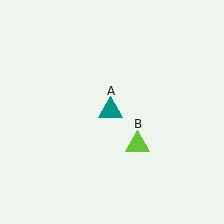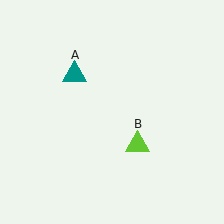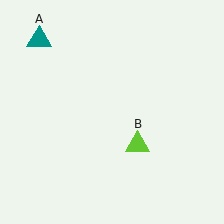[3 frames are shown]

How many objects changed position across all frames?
1 object changed position: teal triangle (object A).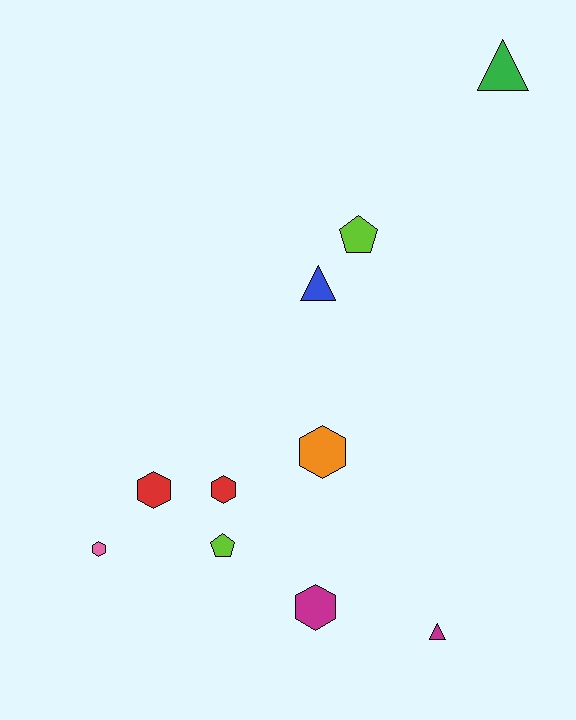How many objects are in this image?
There are 10 objects.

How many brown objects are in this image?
There are no brown objects.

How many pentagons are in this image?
There are 2 pentagons.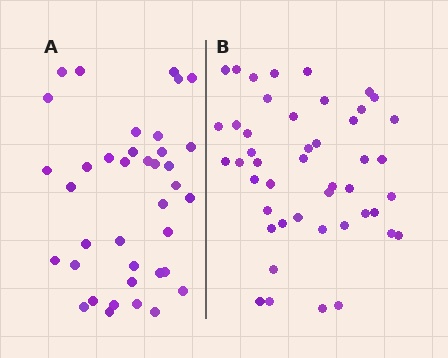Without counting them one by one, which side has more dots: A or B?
Region B (the right region) has more dots.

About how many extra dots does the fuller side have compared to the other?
Region B has roughly 8 or so more dots than region A.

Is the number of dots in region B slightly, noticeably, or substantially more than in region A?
Region B has only slightly more — the two regions are fairly close. The ratio is roughly 1.2 to 1.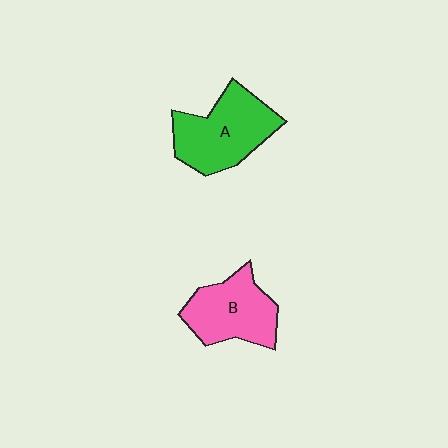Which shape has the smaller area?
Shape B (pink).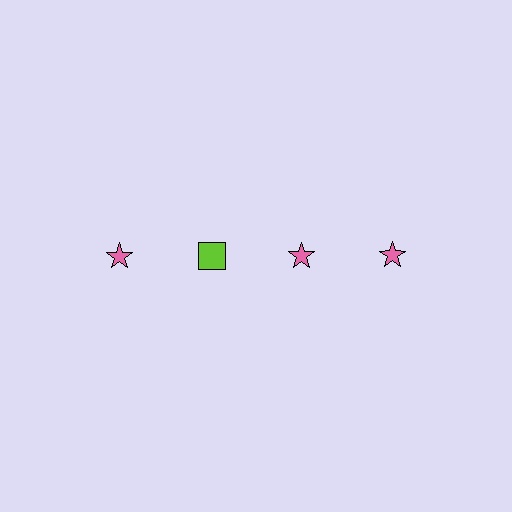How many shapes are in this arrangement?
There are 4 shapes arranged in a grid pattern.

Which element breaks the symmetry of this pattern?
The lime square in the top row, second from left column breaks the symmetry. All other shapes are pink stars.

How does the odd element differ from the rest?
It differs in both color (lime instead of pink) and shape (square instead of star).